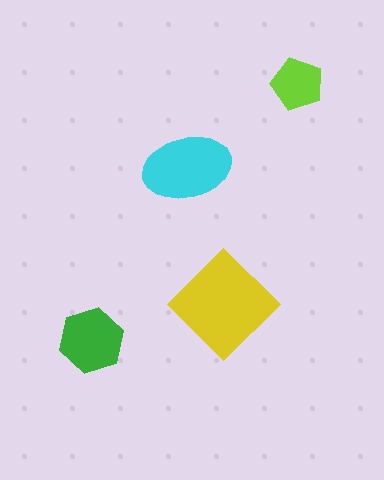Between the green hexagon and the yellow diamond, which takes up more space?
The yellow diamond.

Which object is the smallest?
The lime pentagon.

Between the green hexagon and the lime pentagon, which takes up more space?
The green hexagon.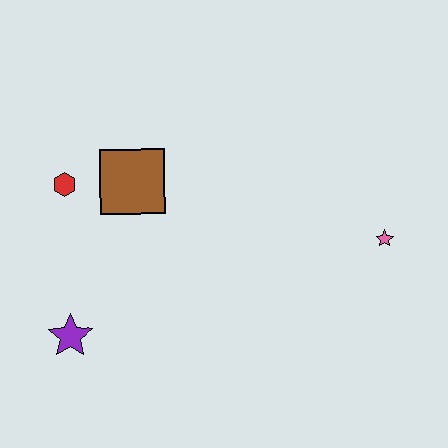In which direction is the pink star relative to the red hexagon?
The pink star is to the right of the red hexagon.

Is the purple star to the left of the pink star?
Yes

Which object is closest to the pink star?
The brown square is closest to the pink star.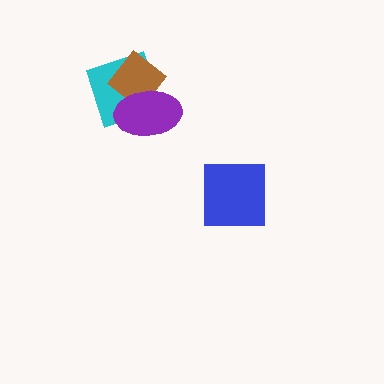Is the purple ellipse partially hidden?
No, no other shape covers it.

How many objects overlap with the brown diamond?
2 objects overlap with the brown diamond.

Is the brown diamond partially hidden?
Yes, it is partially covered by another shape.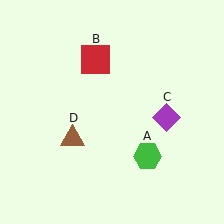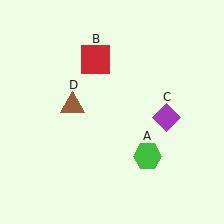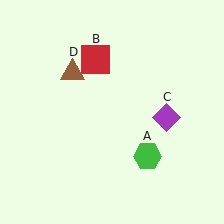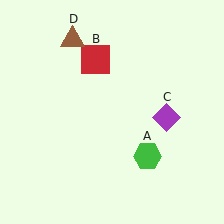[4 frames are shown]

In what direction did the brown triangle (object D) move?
The brown triangle (object D) moved up.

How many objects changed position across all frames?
1 object changed position: brown triangle (object D).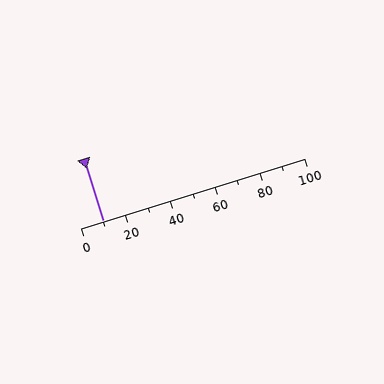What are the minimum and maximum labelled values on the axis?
The axis runs from 0 to 100.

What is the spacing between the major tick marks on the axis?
The major ticks are spaced 20 apart.